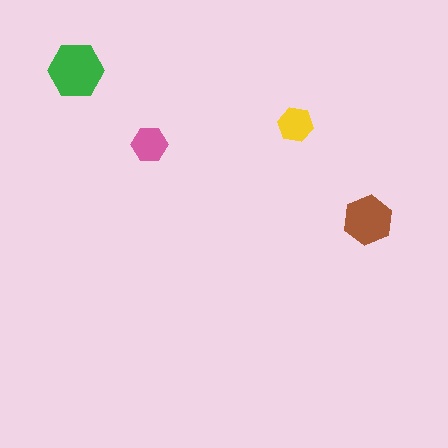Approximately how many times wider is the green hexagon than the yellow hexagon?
About 1.5 times wider.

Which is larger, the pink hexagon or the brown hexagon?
The brown one.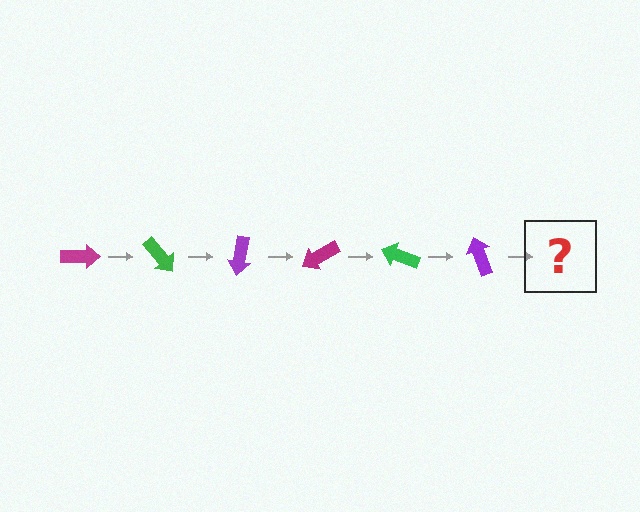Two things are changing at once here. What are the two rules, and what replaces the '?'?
The two rules are that it rotates 50 degrees each step and the color cycles through magenta, green, and purple. The '?' should be a magenta arrow, rotated 300 degrees from the start.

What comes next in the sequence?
The next element should be a magenta arrow, rotated 300 degrees from the start.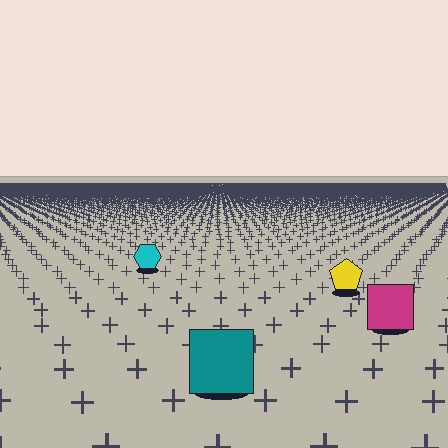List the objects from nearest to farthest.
From nearest to farthest: the teal square, the magenta square, the yellow pentagon, the cyan hexagon.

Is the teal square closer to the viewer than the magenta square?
Yes. The teal square is closer — you can tell from the texture gradient: the ground texture is coarser near it.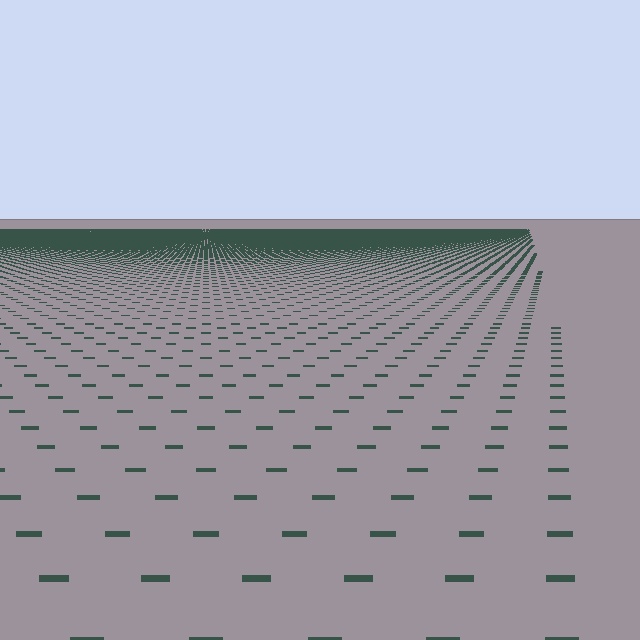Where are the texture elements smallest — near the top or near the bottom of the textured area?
Near the top.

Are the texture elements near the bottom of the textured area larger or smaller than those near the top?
Larger. Near the bottom, elements are closer to the viewer and appear at a bigger on-screen size.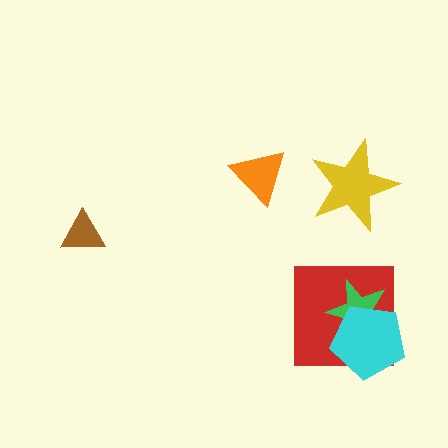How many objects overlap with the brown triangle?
0 objects overlap with the brown triangle.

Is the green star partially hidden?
Yes, it is partially covered by another shape.